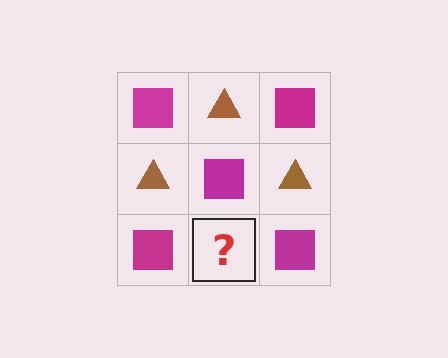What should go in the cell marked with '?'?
The missing cell should contain a brown triangle.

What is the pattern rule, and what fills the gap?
The rule is that it alternates magenta square and brown triangle in a checkerboard pattern. The gap should be filled with a brown triangle.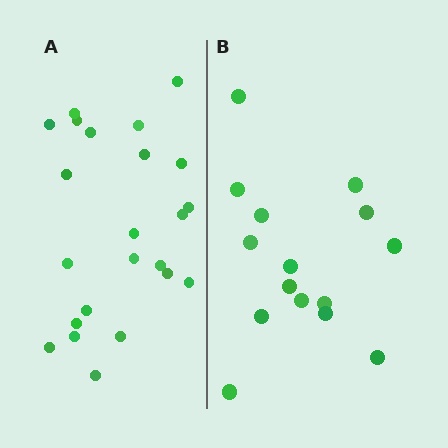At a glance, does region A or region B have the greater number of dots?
Region A (the left region) has more dots.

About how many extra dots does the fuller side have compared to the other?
Region A has roughly 8 or so more dots than region B.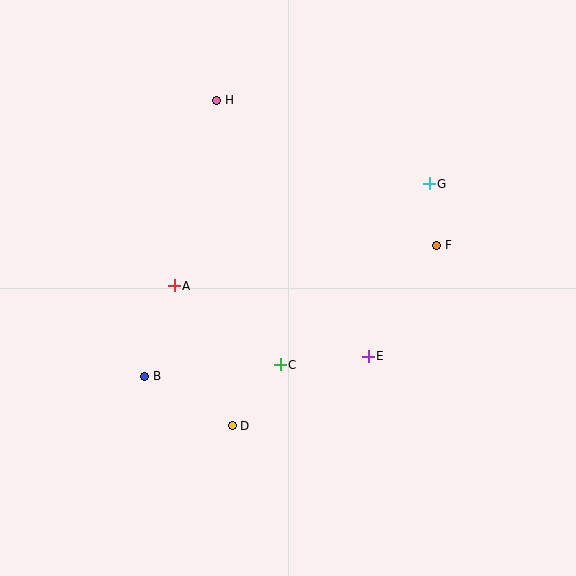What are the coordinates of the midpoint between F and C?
The midpoint between F and C is at (358, 305).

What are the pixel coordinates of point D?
Point D is at (232, 426).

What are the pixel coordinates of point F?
Point F is at (437, 245).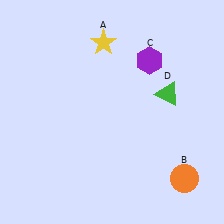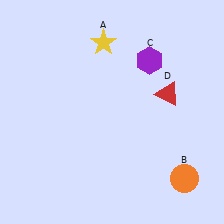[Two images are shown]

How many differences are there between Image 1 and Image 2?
There is 1 difference between the two images.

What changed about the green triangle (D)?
In Image 1, D is green. In Image 2, it changed to red.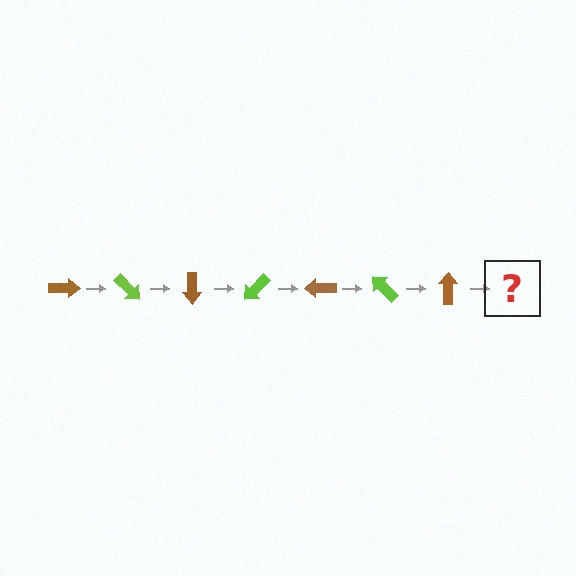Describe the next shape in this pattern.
It should be a lime arrow, rotated 315 degrees from the start.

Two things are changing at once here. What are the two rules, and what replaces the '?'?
The two rules are that it rotates 45 degrees each step and the color cycles through brown and lime. The '?' should be a lime arrow, rotated 315 degrees from the start.